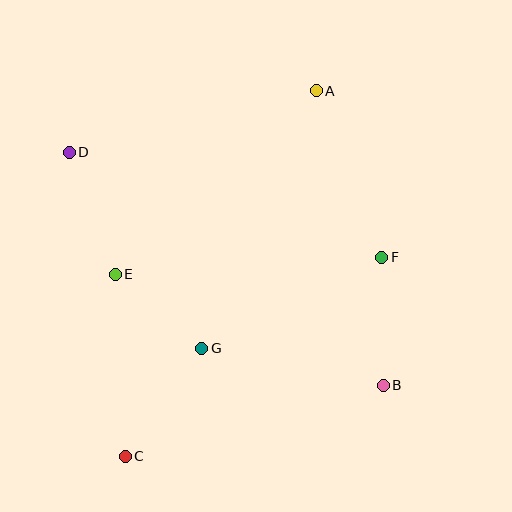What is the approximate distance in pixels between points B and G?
The distance between B and G is approximately 185 pixels.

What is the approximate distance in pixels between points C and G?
The distance between C and G is approximately 132 pixels.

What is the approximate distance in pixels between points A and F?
The distance between A and F is approximately 179 pixels.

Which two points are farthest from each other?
Points A and C are farthest from each other.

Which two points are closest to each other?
Points E and G are closest to each other.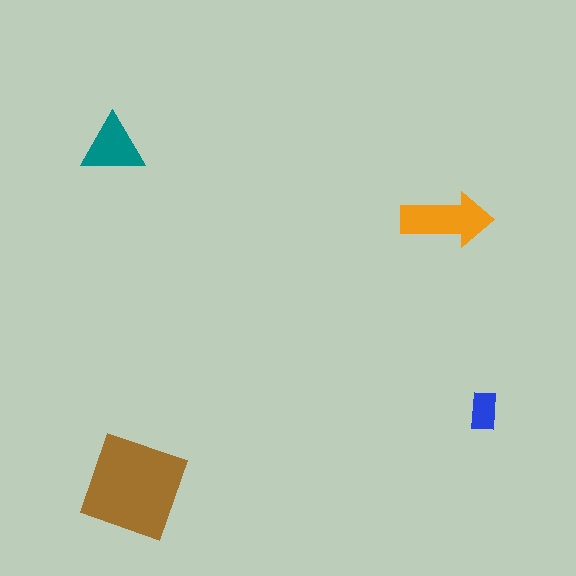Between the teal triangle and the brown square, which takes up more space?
The brown square.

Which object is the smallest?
The blue rectangle.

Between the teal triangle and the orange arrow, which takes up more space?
The orange arrow.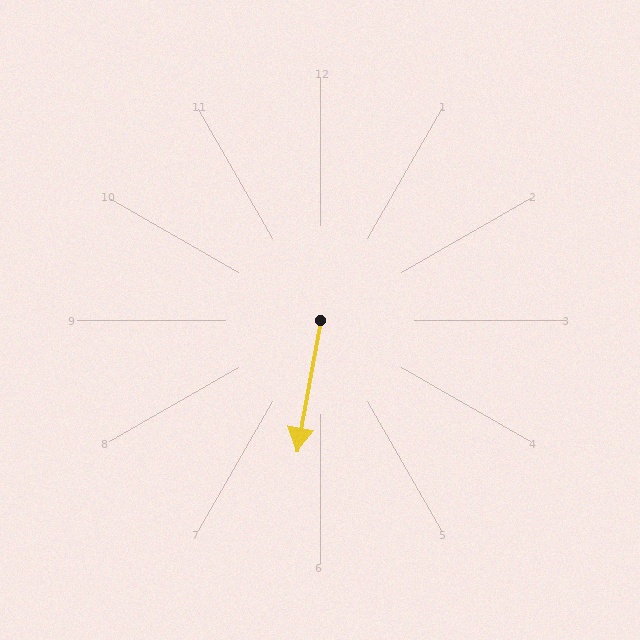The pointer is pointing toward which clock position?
Roughly 6 o'clock.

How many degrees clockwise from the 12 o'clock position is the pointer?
Approximately 190 degrees.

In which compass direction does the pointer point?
South.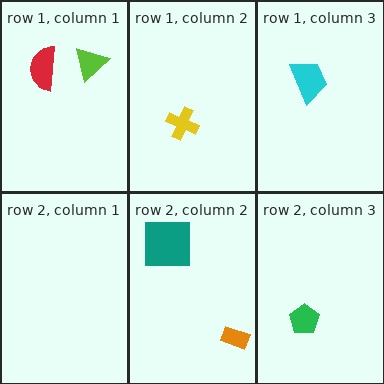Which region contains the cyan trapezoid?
The row 1, column 3 region.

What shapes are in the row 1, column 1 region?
The lime triangle, the red semicircle.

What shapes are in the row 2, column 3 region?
The green pentagon.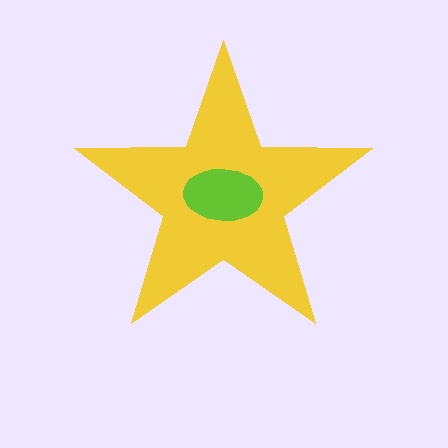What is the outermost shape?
The yellow star.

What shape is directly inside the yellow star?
The lime ellipse.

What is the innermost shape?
The lime ellipse.